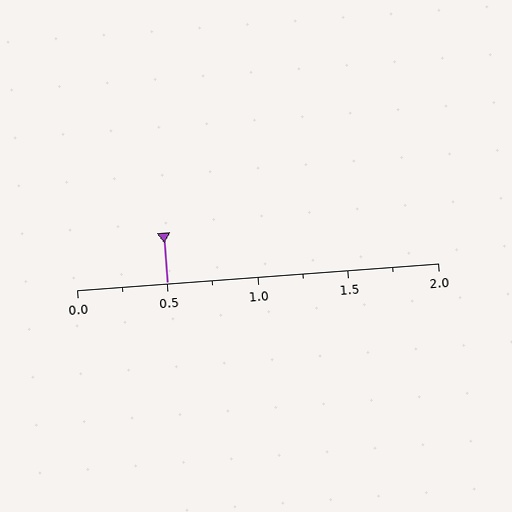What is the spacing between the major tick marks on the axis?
The major ticks are spaced 0.5 apart.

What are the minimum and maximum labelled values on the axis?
The axis runs from 0.0 to 2.0.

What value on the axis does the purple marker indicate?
The marker indicates approximately 0.5.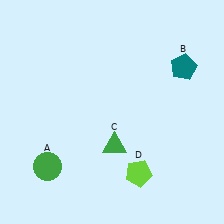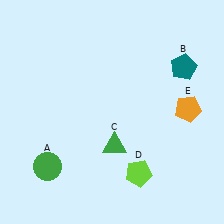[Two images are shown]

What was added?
An orange pentagon (E) was added in Image 2.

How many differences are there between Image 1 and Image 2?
There is 1 difference between the two images.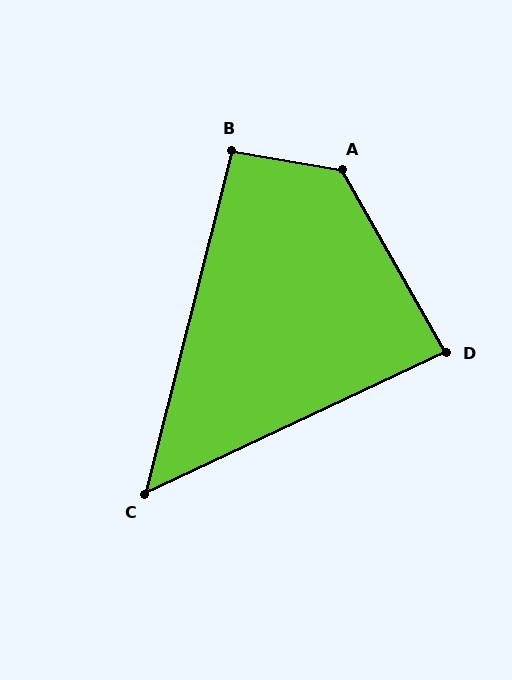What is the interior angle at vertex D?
Approximately 86 degrees (approximately right).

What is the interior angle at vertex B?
Approximately 94 degrees (approximately right).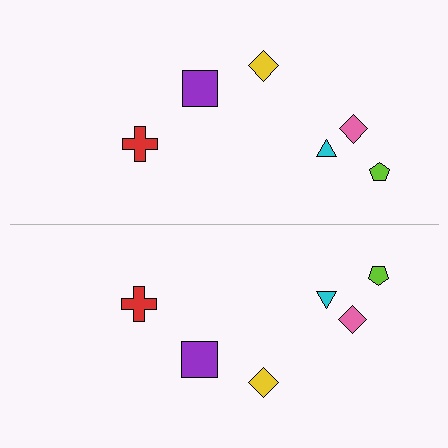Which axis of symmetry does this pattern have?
The pattern has a horizontal axis of symmetry running through the center of the image.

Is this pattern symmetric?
Yes, this pattern has bilateral (reflection) symmetry.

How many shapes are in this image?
There are 12 shapes in this image.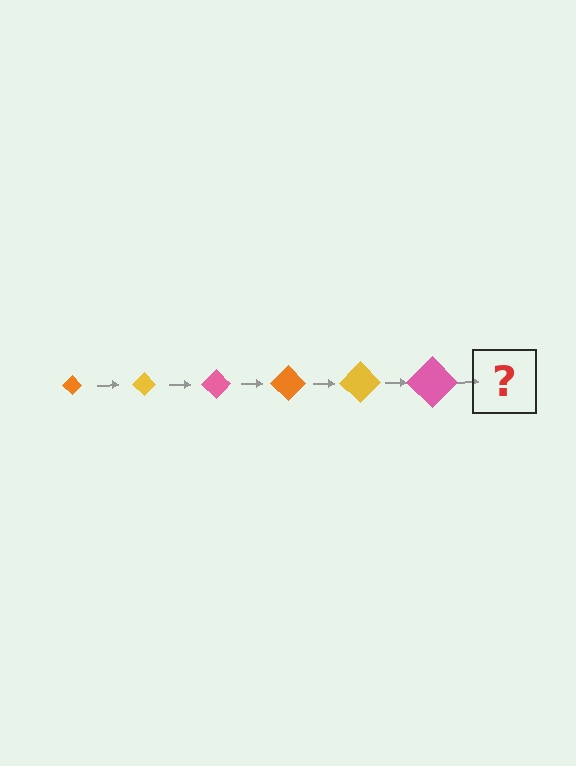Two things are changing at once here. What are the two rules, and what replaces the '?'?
The two rules are that the diamond grows larger each step and the color cycles through orange, yellow, and pink. The '?' should be an orange diamond, larger than the previous one.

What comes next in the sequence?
The next element should be an orange diamond, larger than the previous one.